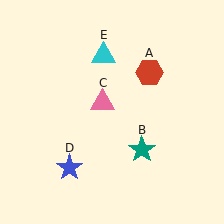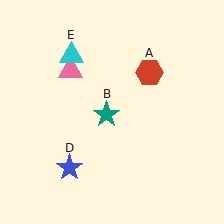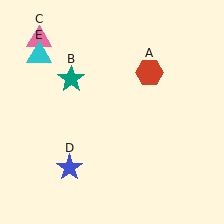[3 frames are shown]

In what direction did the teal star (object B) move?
The teal star (object B) moved up and to the left.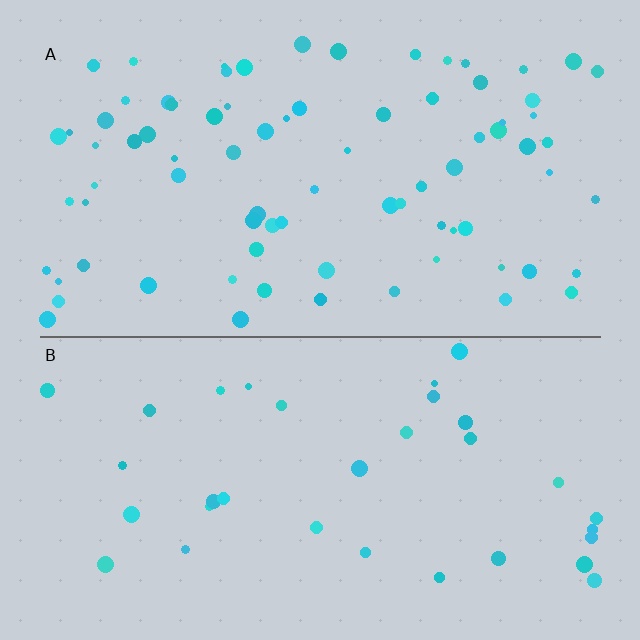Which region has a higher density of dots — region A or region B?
A (the top).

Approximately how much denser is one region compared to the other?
Approximately 2.4× — region A over region B.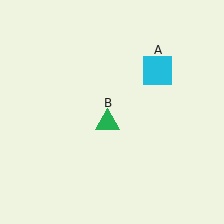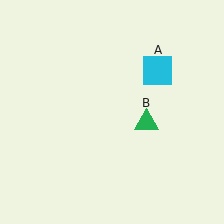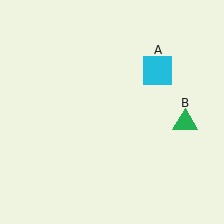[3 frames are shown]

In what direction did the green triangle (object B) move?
The green triangle (object B) moved right.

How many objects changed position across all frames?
1 object changed position: green triangle (object B).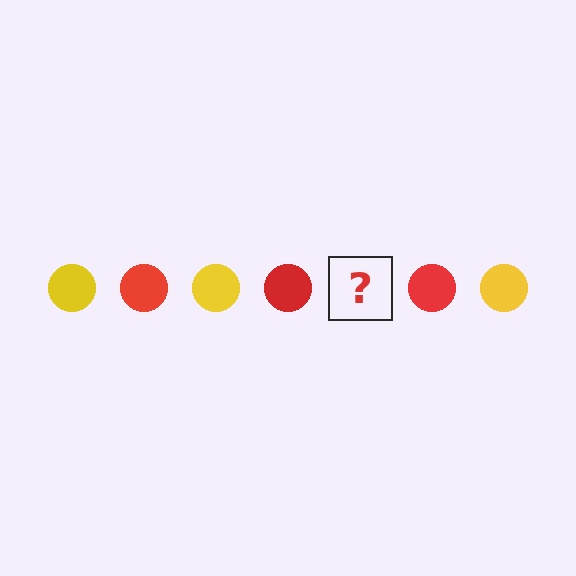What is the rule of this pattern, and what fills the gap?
The rule is that the pattern cycles through yellow, red circles. The gap should be filled with a yellow circle.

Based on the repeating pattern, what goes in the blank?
The blank should be a yellow circle.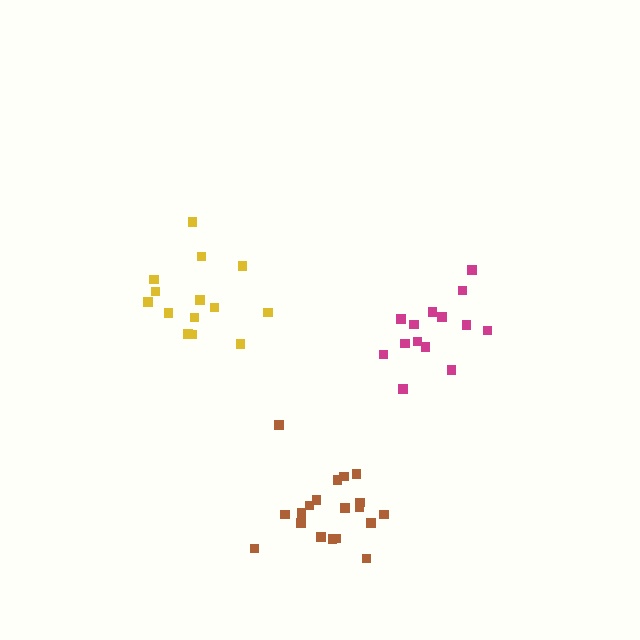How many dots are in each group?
Group 1: 19 dots, Group 2: 14 dots, Group 3: 14 dots (47 total).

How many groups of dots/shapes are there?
There are 3 groups.